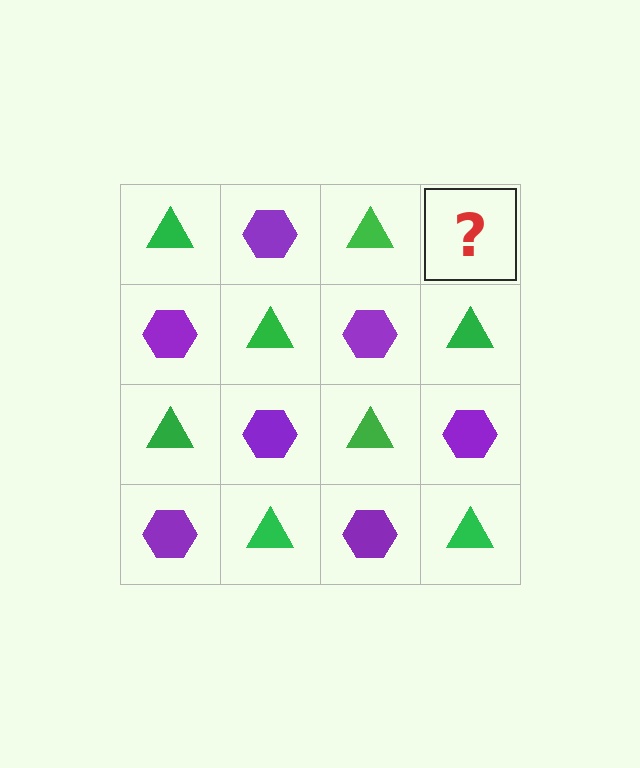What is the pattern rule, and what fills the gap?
The rule is that it alternates green triangle and purple hexagon in a checkerboard pattern. The gap should be filled with a purple hexagon.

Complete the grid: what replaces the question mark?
The question mark should be replaced with a purple hexagon.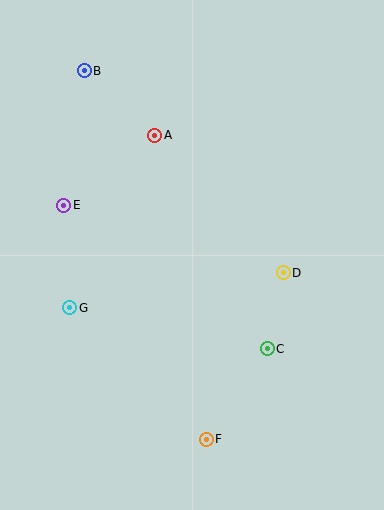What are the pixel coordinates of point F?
Point F is at (206, 439).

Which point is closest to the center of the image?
Point D at (283, 273) is closest to the center.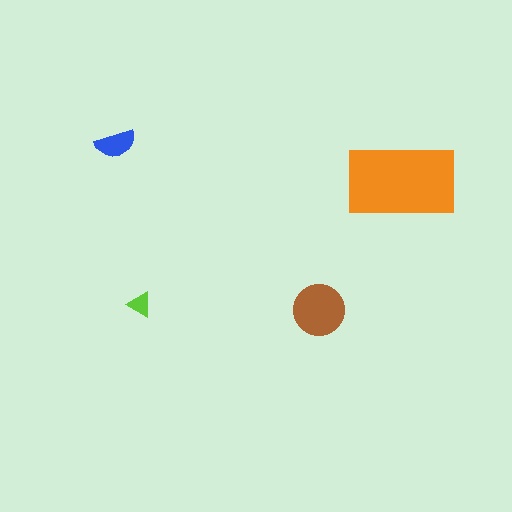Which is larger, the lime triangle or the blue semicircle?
The blue semicircle.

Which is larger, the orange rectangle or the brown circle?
The orange rectangle.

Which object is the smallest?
The lime triangle.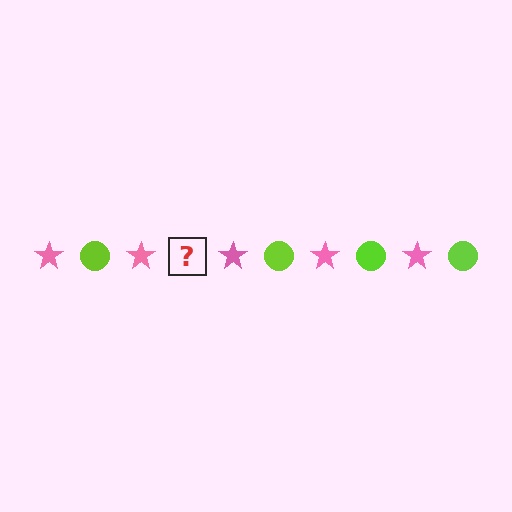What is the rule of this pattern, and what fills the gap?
The rule is that the pattern alternates between pink star and lime circle. The gap should be filled with a lime circle.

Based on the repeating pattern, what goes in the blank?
The blank should be a lime circle.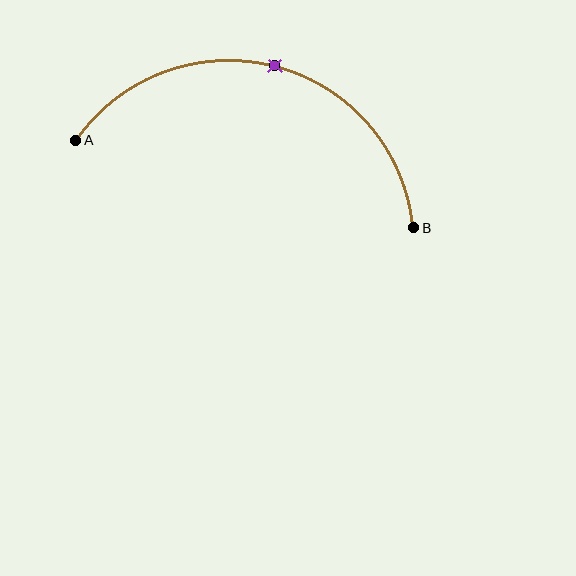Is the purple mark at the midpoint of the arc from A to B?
Yes. The purple mark lies on the arc at equal arc-length from both A and B — it is the arc midpoint.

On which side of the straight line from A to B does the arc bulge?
The arc bulges above the straight line connecting A and B.